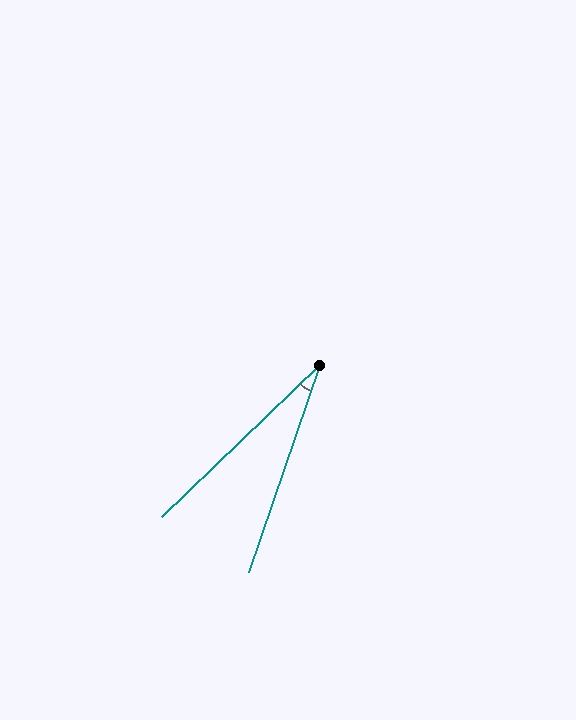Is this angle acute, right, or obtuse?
It is acute.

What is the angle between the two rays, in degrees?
Approximately 27 degrees.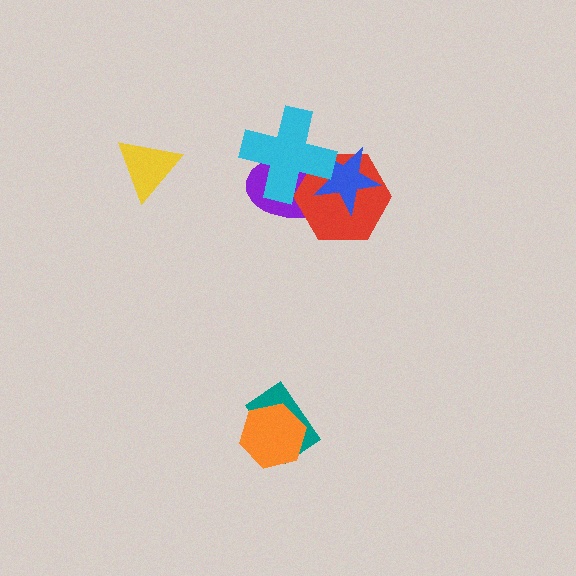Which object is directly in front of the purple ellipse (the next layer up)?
The red hexagon is directly in front of the purple ellipse.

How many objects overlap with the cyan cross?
3 objects overlap with the cyan cross.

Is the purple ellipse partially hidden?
Yes, it is partially covered by another shape.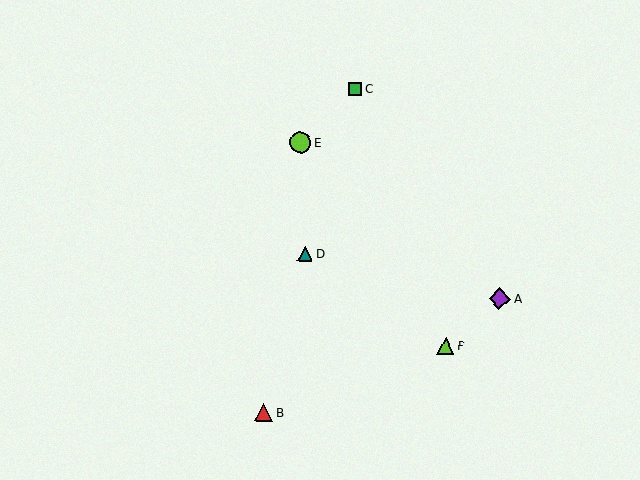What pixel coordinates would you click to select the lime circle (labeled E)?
Click at (301, 142) to select the lime circle E.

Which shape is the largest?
The purple diamond (labeled A) is the largest.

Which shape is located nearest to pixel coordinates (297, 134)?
The lime circle (labeled E) at (301, 142) is nearest to that location.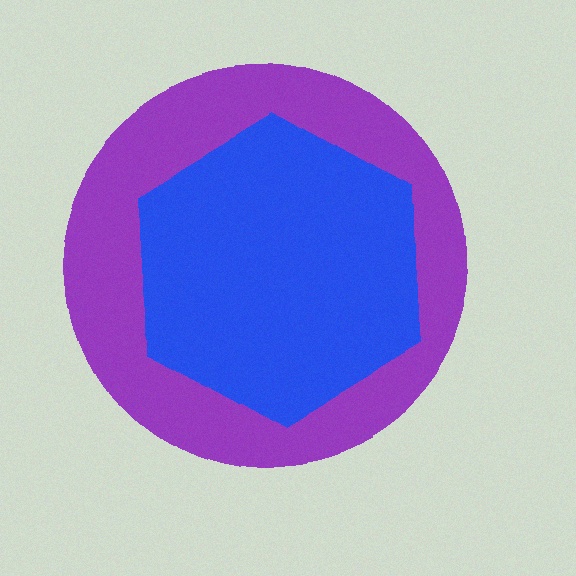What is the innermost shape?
The blue hexagon.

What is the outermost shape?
The purple circle.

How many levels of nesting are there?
2.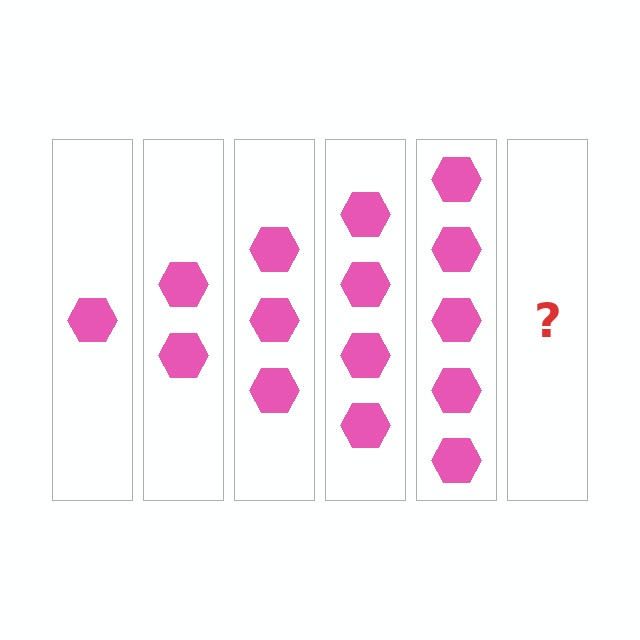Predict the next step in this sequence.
The next step is 6 hexagons.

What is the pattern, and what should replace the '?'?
The pattern is that each step adds one more hexagon. The '?' should be 6 hexagons.